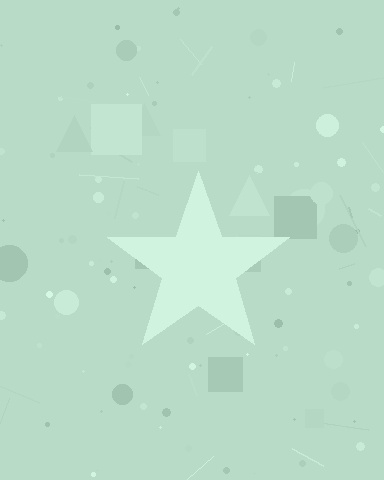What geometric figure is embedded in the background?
A star is embedded in the background.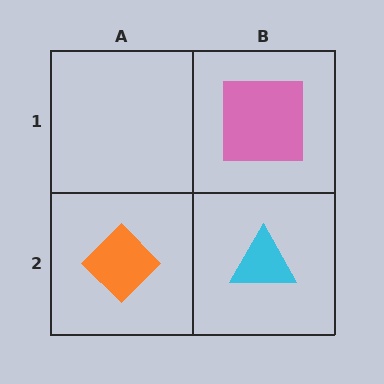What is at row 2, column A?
An orange diamond.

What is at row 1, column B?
A pink square.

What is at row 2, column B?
A cyan triangle.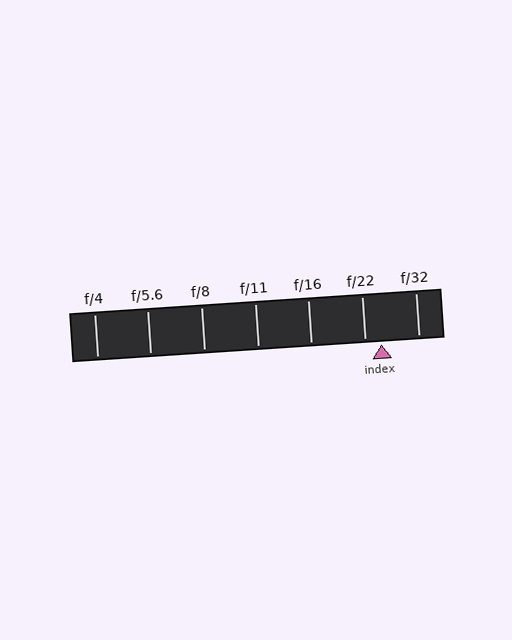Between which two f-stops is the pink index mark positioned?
The index mark is between f/22 and f/32.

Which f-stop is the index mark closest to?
The index mark is closest to f/22.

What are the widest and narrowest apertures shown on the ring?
The widest aperture shown is f/4 and the narrowest is f/32.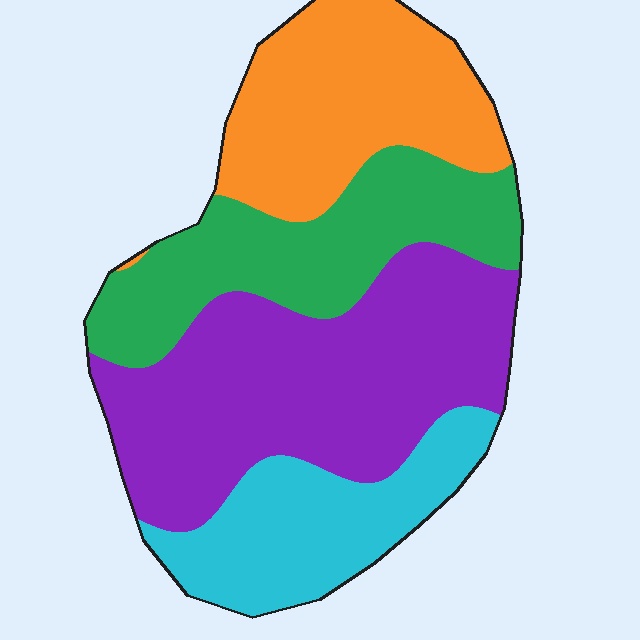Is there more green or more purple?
Purple.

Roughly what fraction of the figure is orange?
Orange takes up between a sixth and a third of the figure.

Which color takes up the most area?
Purple, at roughly 35%.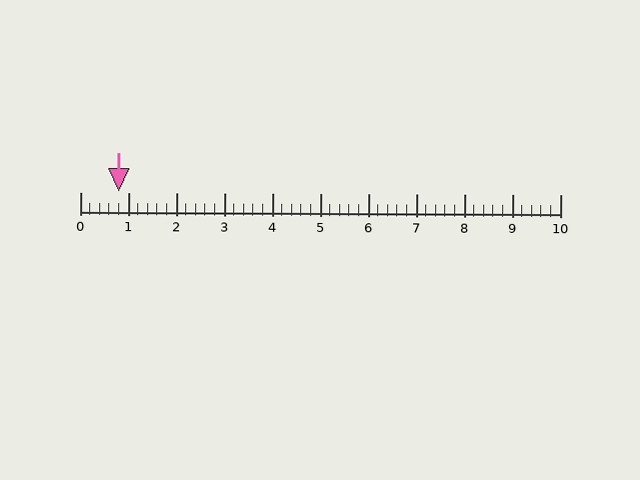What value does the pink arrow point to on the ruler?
The pink arrow points to approximately 0.8.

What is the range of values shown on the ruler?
The ruler shows values from 0 to 10.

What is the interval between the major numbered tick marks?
The major tick marks are spaced 1 units apart.